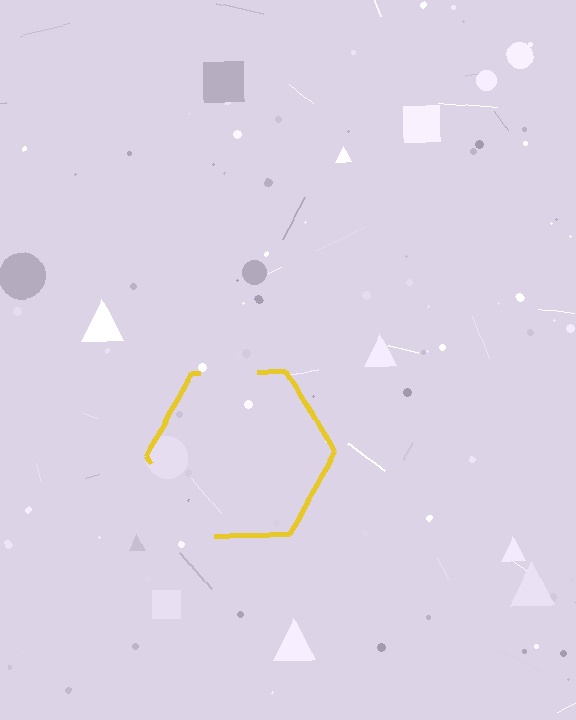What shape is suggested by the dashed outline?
The dashed outline suggests a hexagon.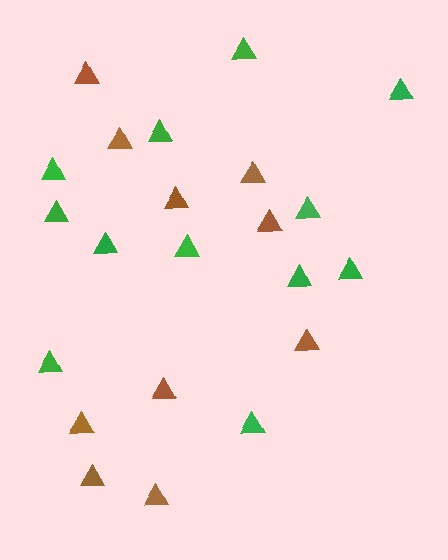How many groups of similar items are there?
There are 2 groups: one group of brown triangles (10) and one group of green triangles (12).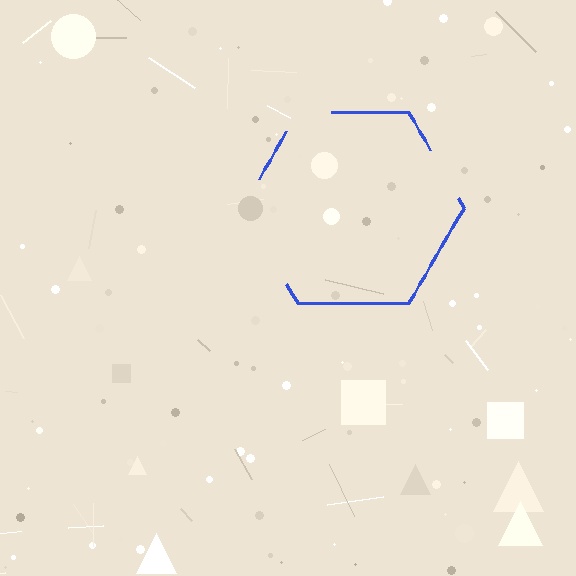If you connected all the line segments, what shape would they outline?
They would outline a hexagon.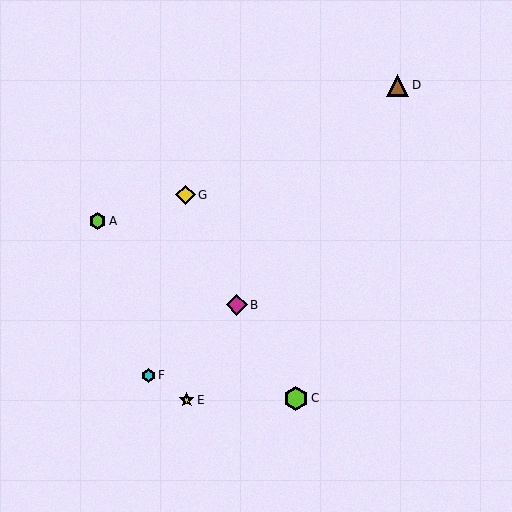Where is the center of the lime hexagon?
The center of the lime hexagon is at (296, 398).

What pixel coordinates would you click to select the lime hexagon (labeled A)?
Click at (98, 221) to select the lime hexagon A.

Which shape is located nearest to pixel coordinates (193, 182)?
The yellow diamond (labeled G) at (185, 195) is nearest to that location.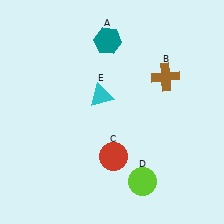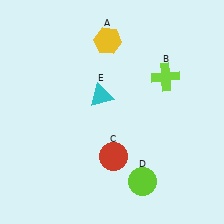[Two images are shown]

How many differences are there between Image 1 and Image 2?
There are 2 differences between the two images.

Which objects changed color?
A changed from teal to yellow. B changed from brown to lime.